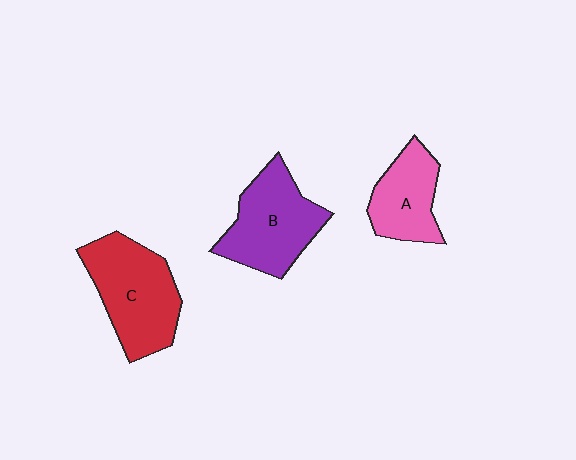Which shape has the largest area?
Shape C (red).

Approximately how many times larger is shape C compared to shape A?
Approximately 1.5 times.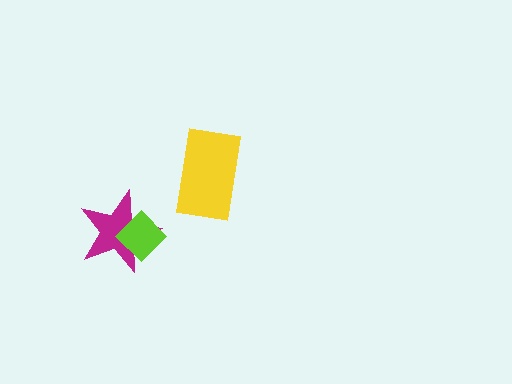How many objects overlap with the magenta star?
1 object overlaps with the magenta star.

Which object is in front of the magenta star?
The lime diamond is in front of the magenta star.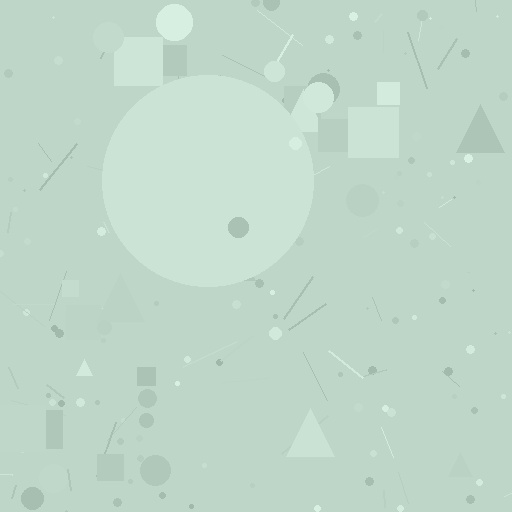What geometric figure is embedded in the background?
A circle is embedded in the background.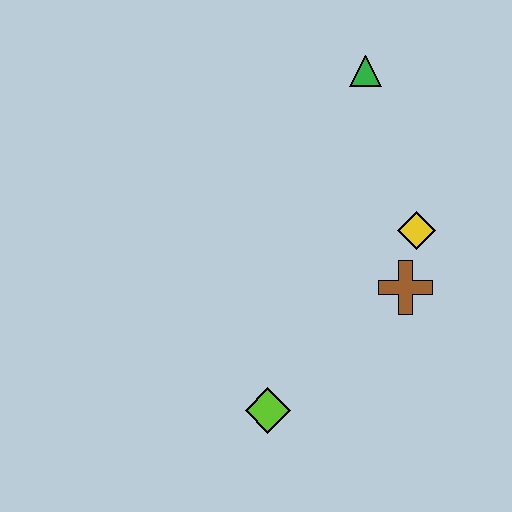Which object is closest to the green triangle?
The yellow diamond is closest to the green triangle.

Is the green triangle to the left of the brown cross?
Yes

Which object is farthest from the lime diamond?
The green triangle is farthest from the lime diamond.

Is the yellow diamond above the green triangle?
No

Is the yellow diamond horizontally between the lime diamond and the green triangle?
No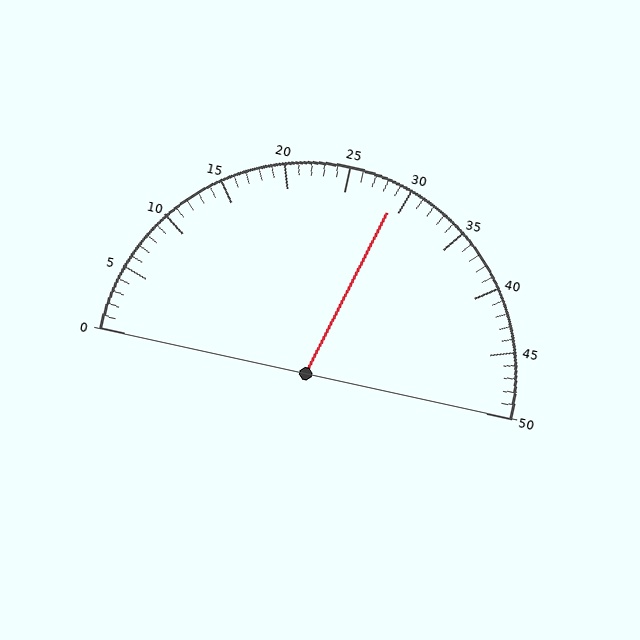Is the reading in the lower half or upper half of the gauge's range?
The reading is in the upper half of the range (0 to 50).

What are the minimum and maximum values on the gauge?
The gauge ranges from 0 to 50.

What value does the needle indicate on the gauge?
The needle indicates approximately 29.